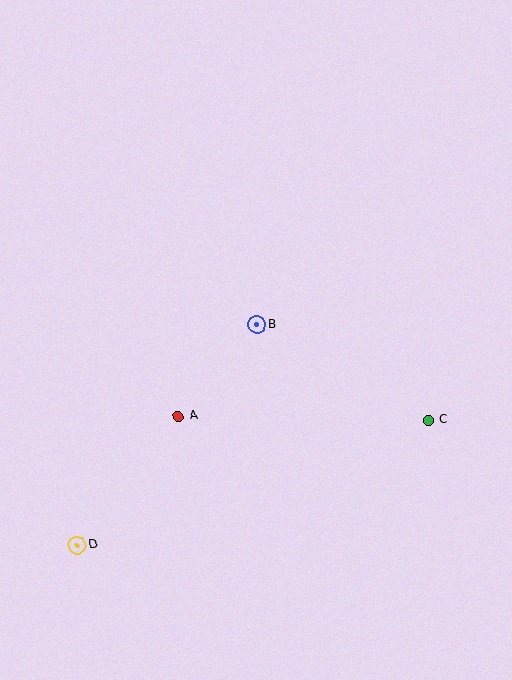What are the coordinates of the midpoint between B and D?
The midpoint between B and D is at (167, 435).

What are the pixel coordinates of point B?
Point B is at (257, 325).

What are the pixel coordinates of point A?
Point A is at (179, 416).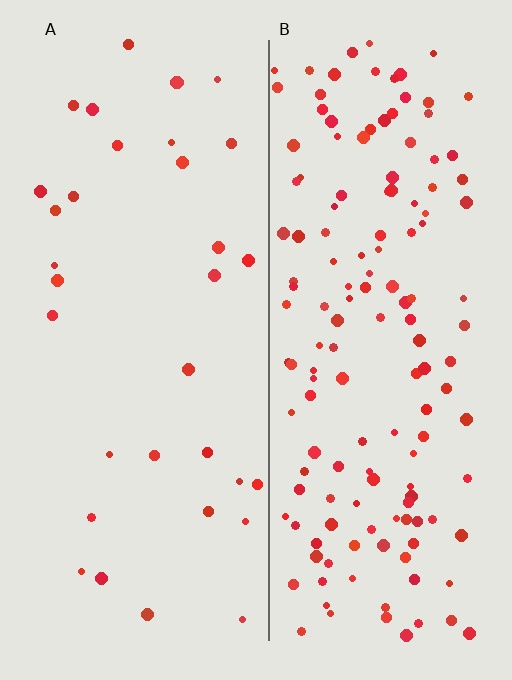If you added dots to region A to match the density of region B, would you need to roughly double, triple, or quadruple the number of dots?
Approximately quadruple.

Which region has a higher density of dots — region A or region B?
B (the right).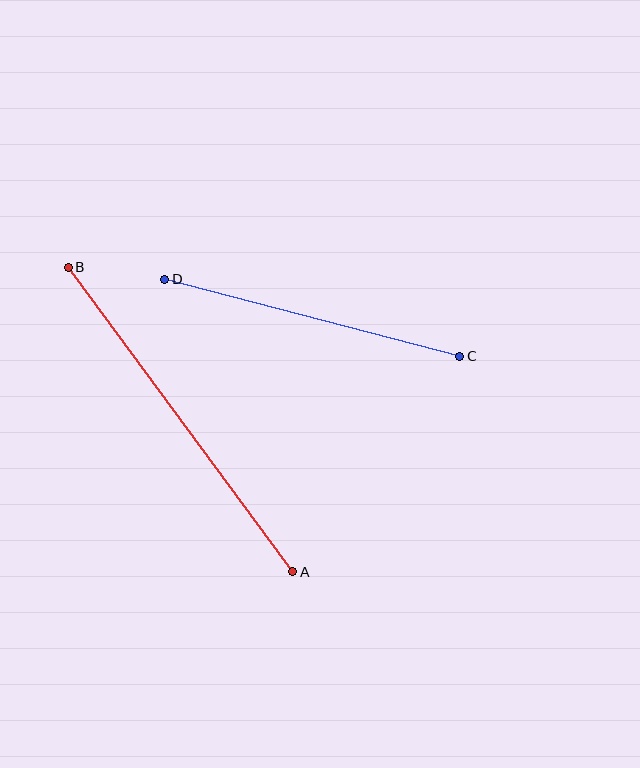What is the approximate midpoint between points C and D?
The midpoint is at approximately (312, 318) pixels.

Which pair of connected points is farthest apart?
Points A and B are farthest apart.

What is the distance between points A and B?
The distance is approximately 379 pixels.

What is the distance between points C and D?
The distance is approximately 305 pixels.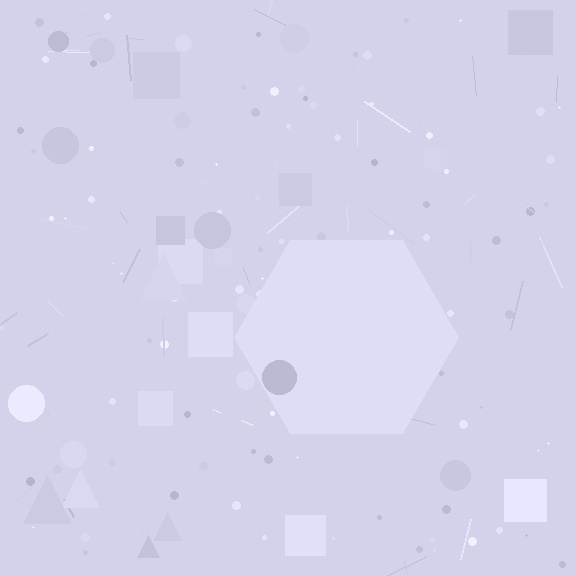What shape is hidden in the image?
A hexagon is hidden in the image.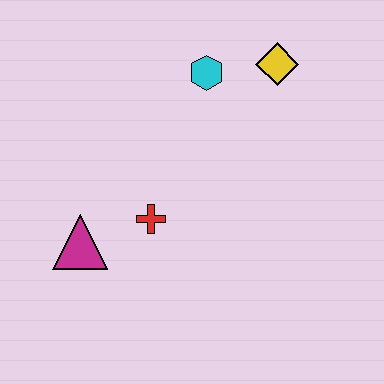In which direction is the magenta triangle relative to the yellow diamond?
The magenta triangle is to the left of the yellow diamond.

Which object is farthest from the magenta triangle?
The yellow diamond is farthest from the magenta triangle.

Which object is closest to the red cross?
The magenta triangle is closest to the red cross.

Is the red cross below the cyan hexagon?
Yes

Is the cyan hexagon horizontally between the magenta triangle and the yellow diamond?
Yes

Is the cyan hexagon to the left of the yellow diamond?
Yes